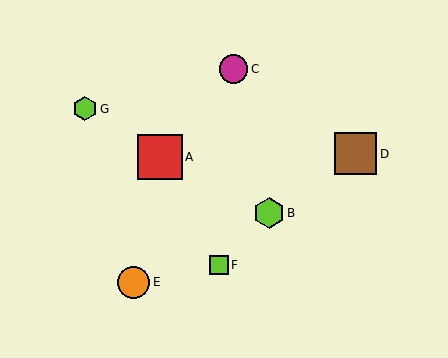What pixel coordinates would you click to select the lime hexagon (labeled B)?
Click at (269, 213) to select the lime hexagon B.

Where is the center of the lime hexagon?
The center of the lime hexagon is at (269, 213).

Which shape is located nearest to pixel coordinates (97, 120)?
The lime hexagon (labeled G) at (85, 109) is nearest to that location.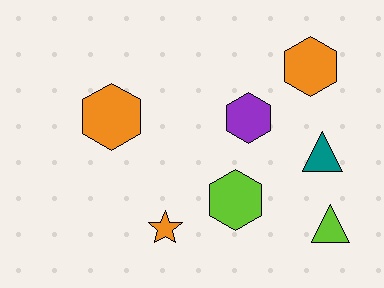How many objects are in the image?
There are 7 objects.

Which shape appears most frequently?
Hexagon, with 4 objects.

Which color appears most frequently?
Orange, with 3 objects.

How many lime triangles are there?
There is 1 lime triangle.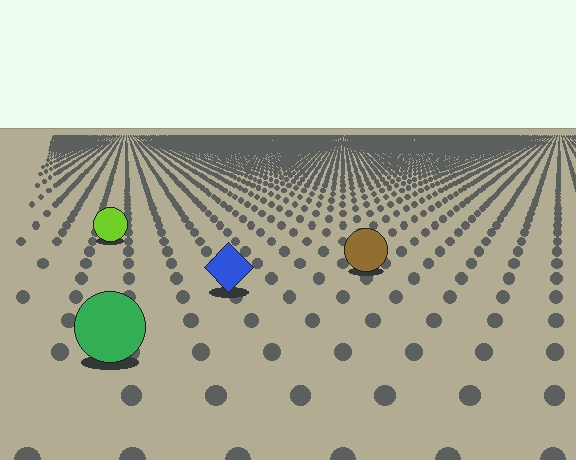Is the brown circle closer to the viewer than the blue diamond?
No. The blue diamond is closer — you can tell from the texture gradient: the ground texture is coarser near it.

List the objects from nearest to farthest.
From nearest to farthest: the green circle, the blue diamond, the brown circle, the lime circle.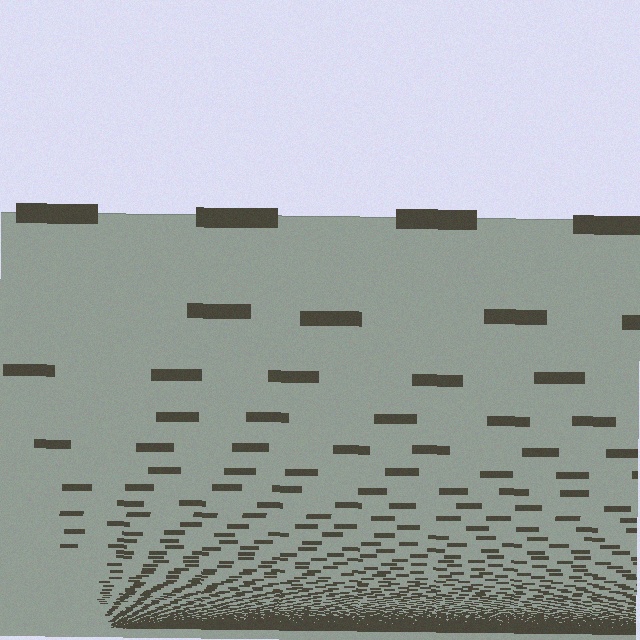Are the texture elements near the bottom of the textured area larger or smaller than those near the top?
Smaller. The gradient is inverted — elements near the bottom are smaller and denser.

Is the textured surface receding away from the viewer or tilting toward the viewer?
The surface appears to tilt toward the viewer. Texture elements get larger and sparser toward the top.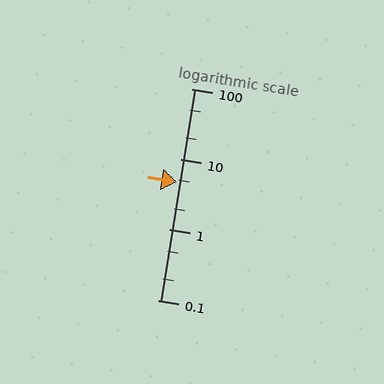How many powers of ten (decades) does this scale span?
The scale spans 3 decades, from 0.1 to 100.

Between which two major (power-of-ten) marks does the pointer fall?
The pointer is between 1 and 10.